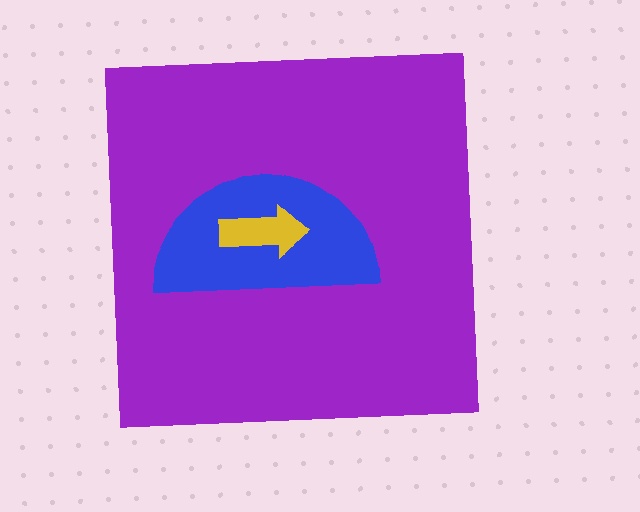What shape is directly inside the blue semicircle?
The yellow arrow.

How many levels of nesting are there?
3.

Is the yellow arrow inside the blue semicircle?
Yes.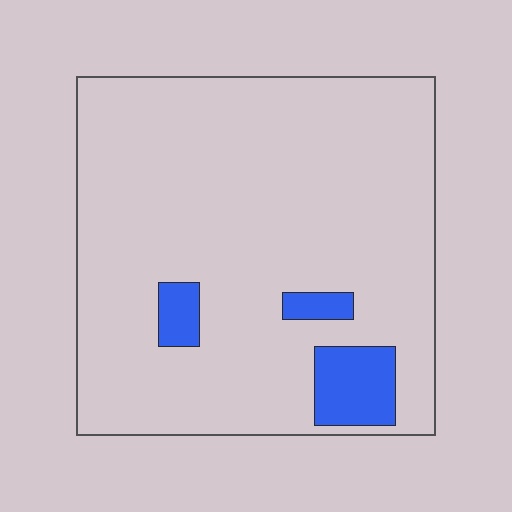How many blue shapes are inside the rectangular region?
3.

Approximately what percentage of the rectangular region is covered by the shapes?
Approximately 10%.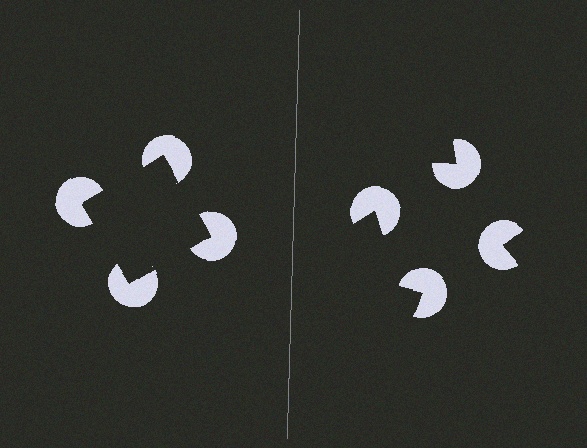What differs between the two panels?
The pac-man discs are positioned identically on both sides; only the wedge orientations differ. On the left they align to a square; on the right they are misaligned.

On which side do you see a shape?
An illusory square appears on the left side. On the right side the wedge cuts are rotated, so no coherent shape forms.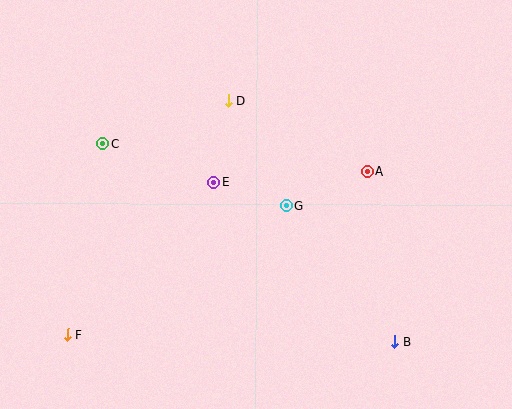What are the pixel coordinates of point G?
Point G is at (286, 206).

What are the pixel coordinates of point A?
Point A is at (368, 172).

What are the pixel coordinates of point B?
Point B is at (395, 341).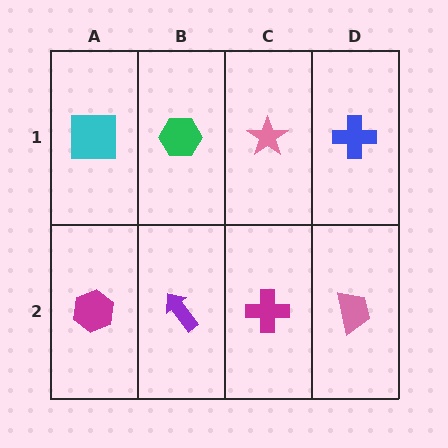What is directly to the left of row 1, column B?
A cyan square.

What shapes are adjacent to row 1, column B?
A purple arrow (row 2, column B), a cyan square (row 1, column A), a pink star (row 1, column C).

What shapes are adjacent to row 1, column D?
A pink trapezoid (row 2, column D), a pink star (row 1, column C).